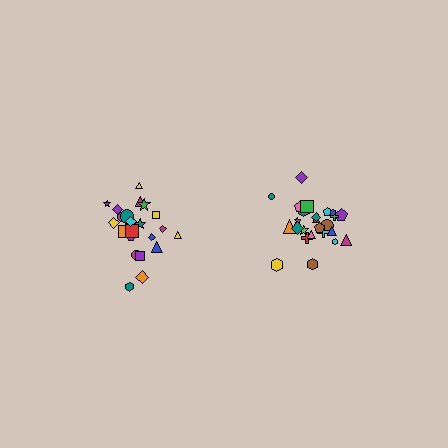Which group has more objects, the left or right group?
The right group.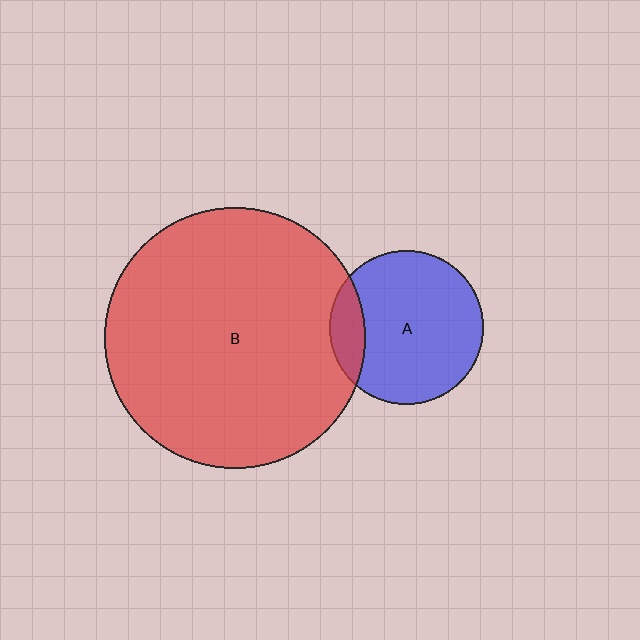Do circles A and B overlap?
Yes.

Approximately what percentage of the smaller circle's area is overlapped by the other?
Approximately 15%.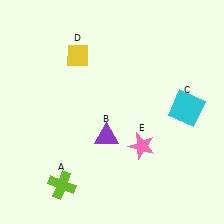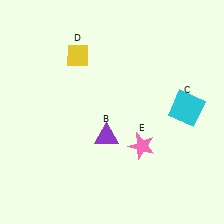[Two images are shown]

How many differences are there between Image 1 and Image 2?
There is 1 difference between the two images.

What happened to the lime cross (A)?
The lime cross (A) was removed in Image 2. It was in the bottom-left area of Image 1.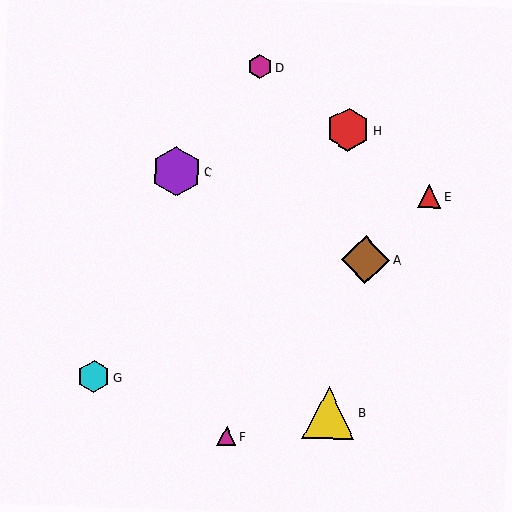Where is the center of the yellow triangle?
The center of the yellow triangle is at (329, 413).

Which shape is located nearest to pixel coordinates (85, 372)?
The cyan hexagon (labeled G) at (94, 377) is nearest to that location.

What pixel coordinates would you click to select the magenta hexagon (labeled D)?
Click at (260, 67) to select the magenta hexagon D.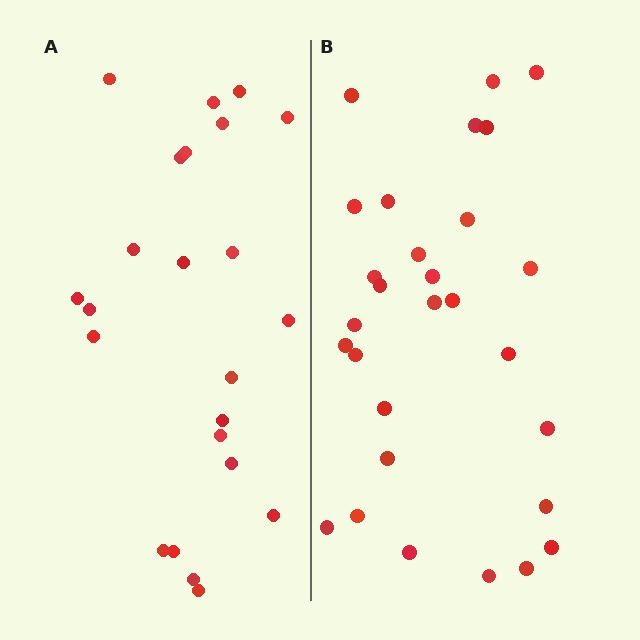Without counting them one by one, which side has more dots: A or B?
Region B (the right region) has more dots.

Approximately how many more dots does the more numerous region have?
Region B has about 6 more dots than region A.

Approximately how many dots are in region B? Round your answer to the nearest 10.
About 30 dots. (The exact count is 29, which rounds to 30.)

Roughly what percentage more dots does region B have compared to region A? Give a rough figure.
About 25% more.